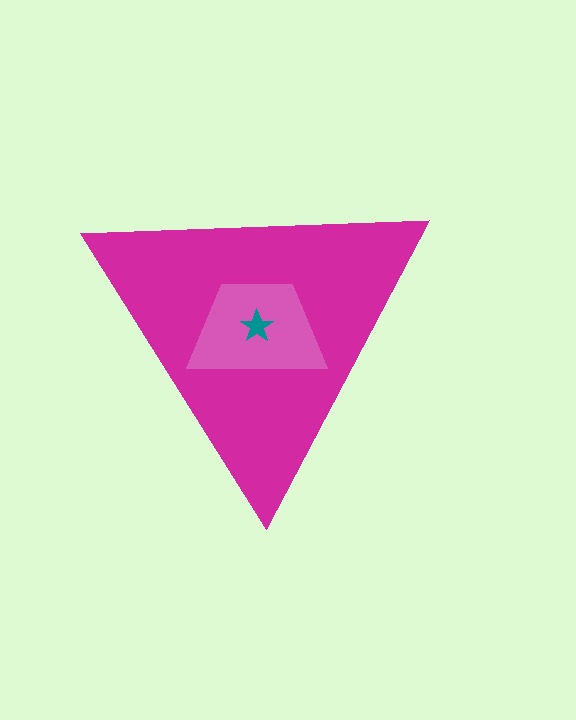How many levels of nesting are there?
3.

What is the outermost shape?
The magenta triangle.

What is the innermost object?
The teal star.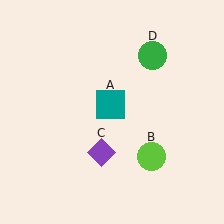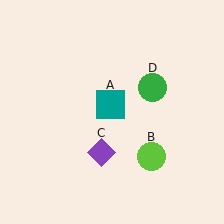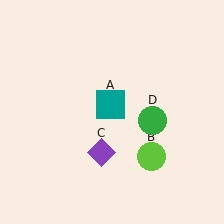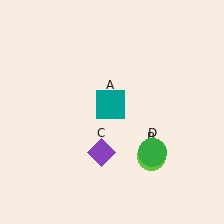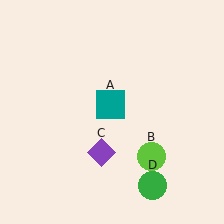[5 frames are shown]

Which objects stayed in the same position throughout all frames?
Teal square (object A) and lime circle (object B) and purple diamond (object C) remained stationary.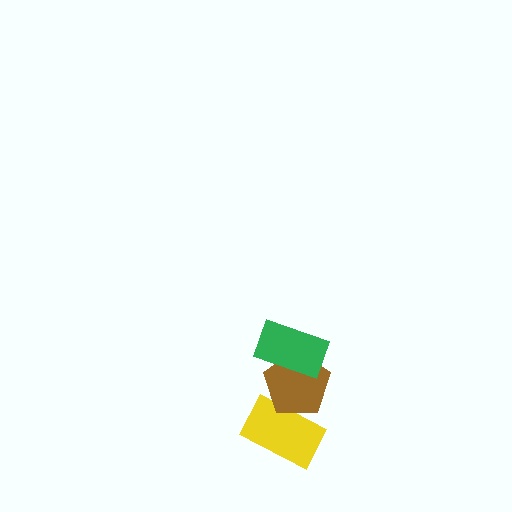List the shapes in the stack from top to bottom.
From top to bottom: the green rectangle, the brown pentagon, the yellow rectangle.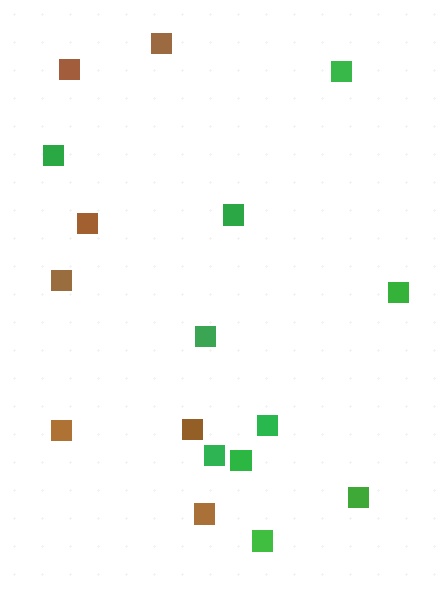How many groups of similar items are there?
There are 2 groups: one group of brown squares (7) and one group of green squares (10).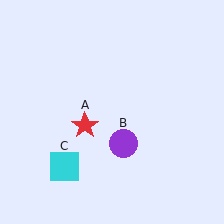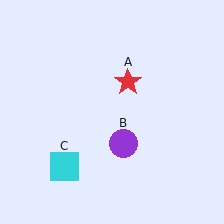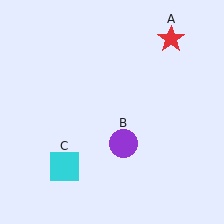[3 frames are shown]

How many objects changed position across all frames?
1 object changed position: red star (object A).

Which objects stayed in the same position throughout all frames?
Purple circle (object B) and cyan square (object C) remained stationary.